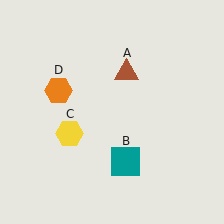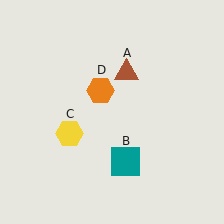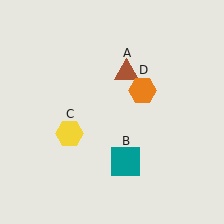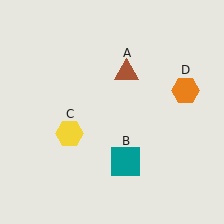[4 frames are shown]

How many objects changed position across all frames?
1 object changed position: orange hexagon (object D).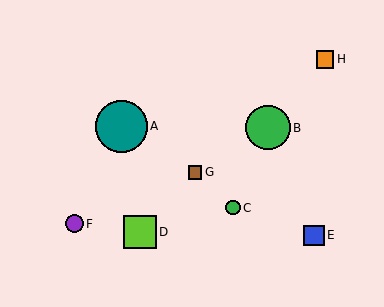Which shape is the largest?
The teal circle (labeled A) is the largest.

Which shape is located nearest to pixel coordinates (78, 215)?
The purple circle (labeled F) at (75, 224) is nearest to that location.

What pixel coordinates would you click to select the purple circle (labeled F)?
Click at (75, 224) to select the purple circle F.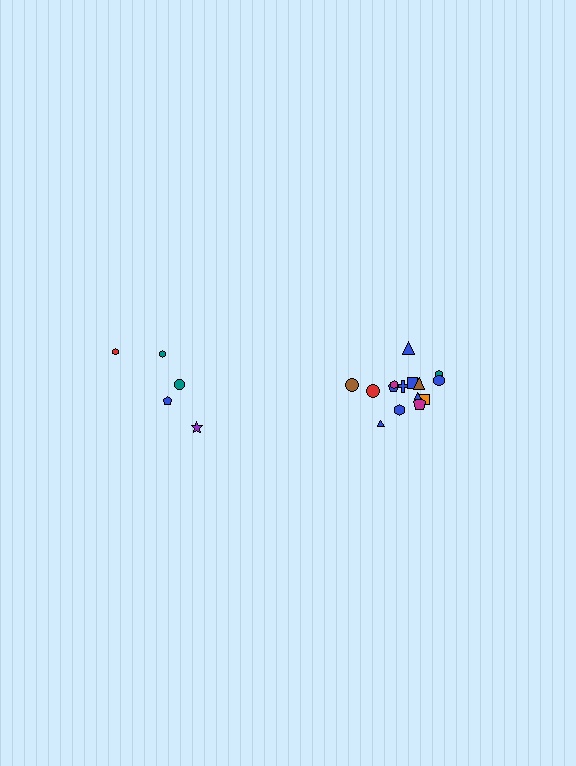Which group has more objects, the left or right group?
The right group.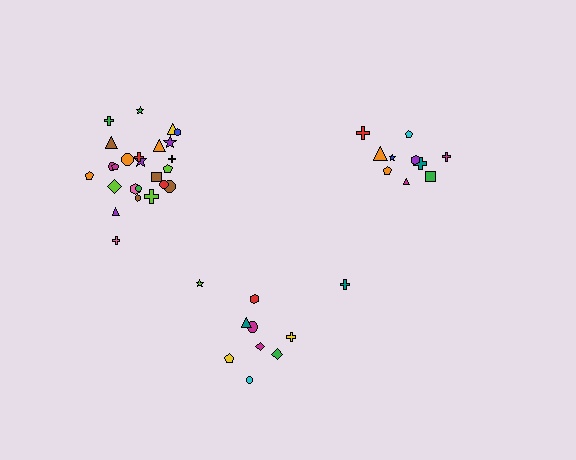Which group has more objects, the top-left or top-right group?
The top-left group.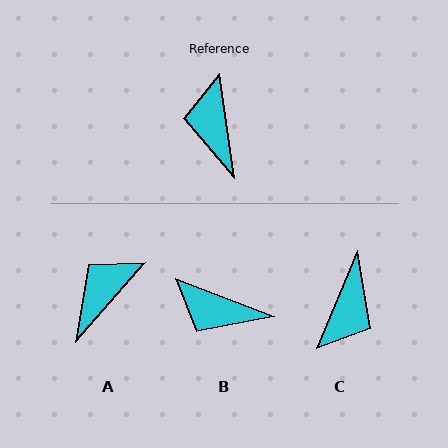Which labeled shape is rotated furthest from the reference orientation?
C, about 149 degrees away.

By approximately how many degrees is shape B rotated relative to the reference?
Approximately 60 degrees counter-clockwise.